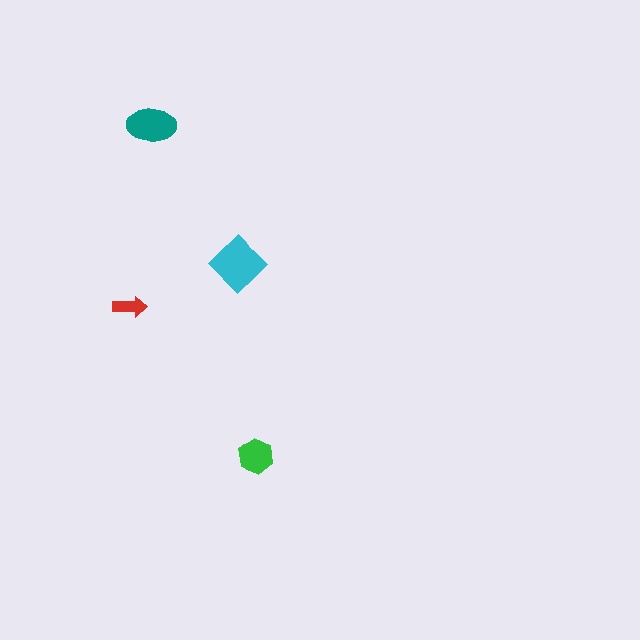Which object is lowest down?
The green hexagon is bottommost.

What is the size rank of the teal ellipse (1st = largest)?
2nd.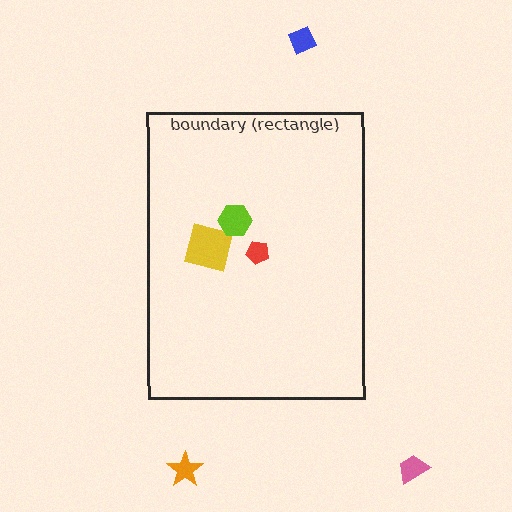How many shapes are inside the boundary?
3 inside, 3 outside.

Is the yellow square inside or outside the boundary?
Inside.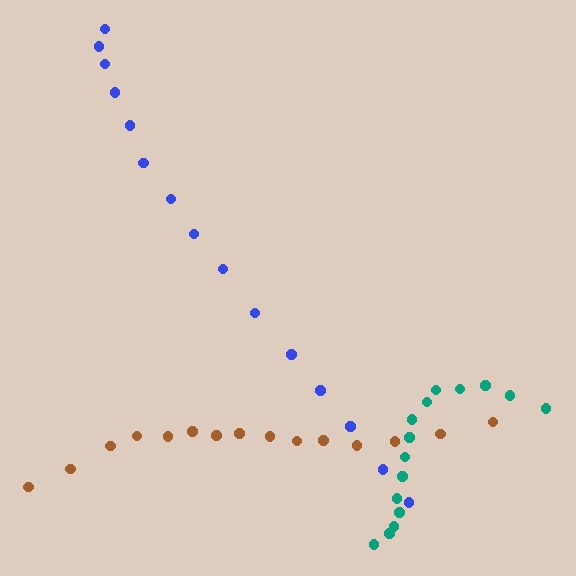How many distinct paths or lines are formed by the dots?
There are 3 distinct paths.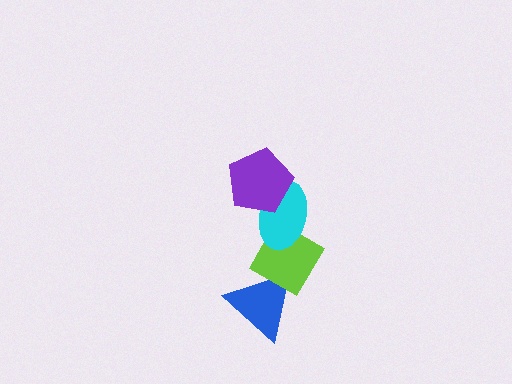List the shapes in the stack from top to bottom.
From top to bottom: the purple pentagon, the cyan ellipse, the lime diamond, the blue triangle.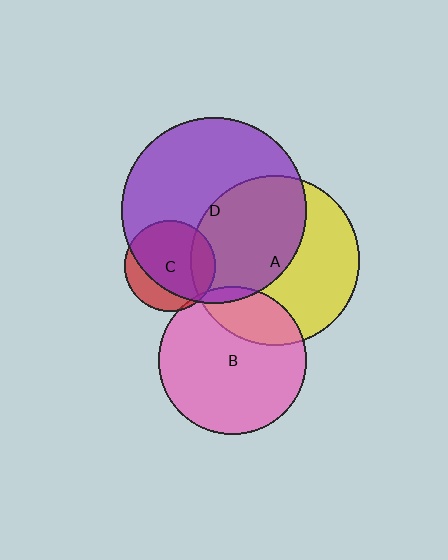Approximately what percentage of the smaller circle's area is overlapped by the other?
Approximately 75%.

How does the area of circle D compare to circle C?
Approximately 4.2 times.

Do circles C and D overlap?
Yes.